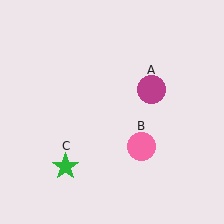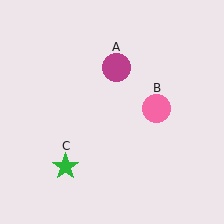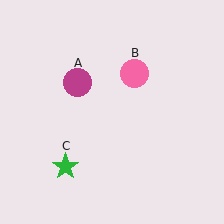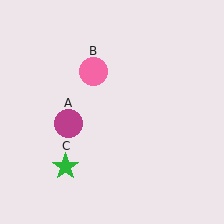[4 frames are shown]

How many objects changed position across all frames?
2 objects changed position: magenta circle (object A), pink circle (object B).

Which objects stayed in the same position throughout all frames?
Green star (object C) remained stationary.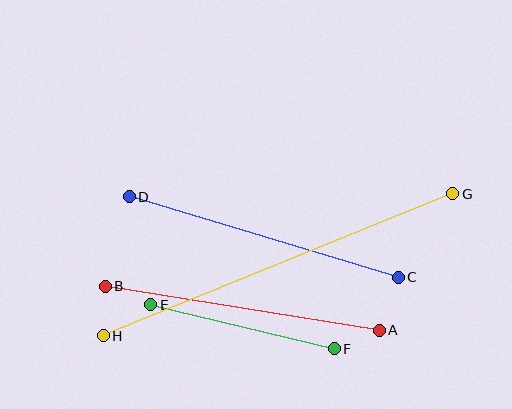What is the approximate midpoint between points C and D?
The midpoint is at approximately (264, 237) pixels.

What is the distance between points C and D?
The distance is approximately 281 pixels.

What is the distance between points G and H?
The distance is approximately 377 pixels.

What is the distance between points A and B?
The distance is approximately 278 pixels.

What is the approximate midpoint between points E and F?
The midpoint is at approximately (242, 327) pixels.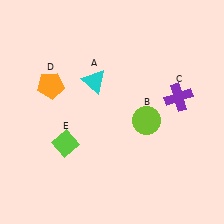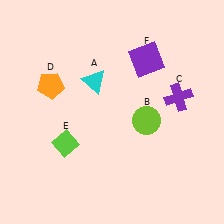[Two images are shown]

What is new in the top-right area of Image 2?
A purple square (F) was added in the top-right area of Image 2.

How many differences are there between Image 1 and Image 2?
There is 1 difference between the two images.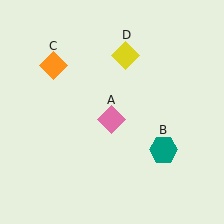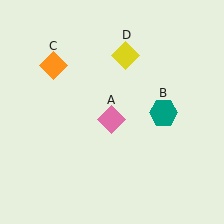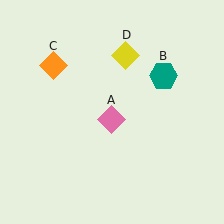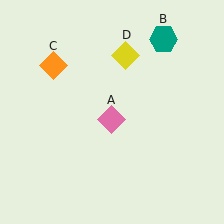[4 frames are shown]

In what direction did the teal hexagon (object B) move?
The teal hexagon (object B) moved up.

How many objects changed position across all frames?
1 object changed position: teal hexagon (object B).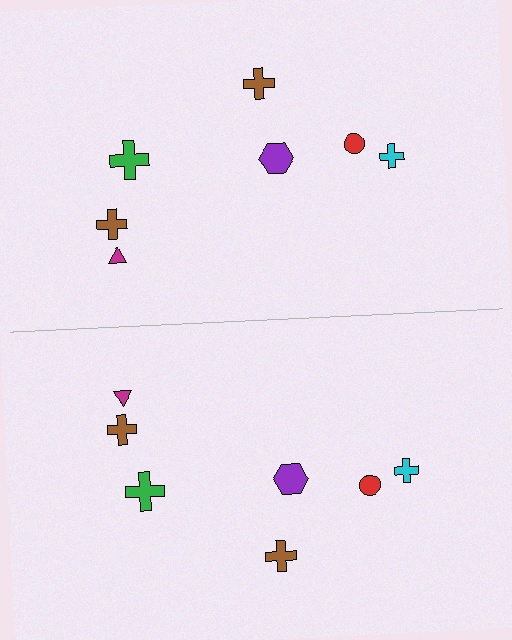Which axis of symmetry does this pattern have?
The pattern has a horizontal axis of symmetry running through the center of the image.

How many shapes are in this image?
There are 14 shapes in this image.